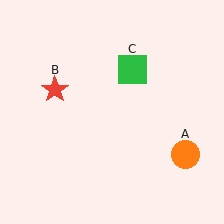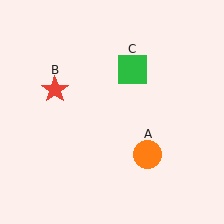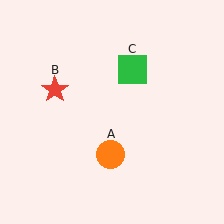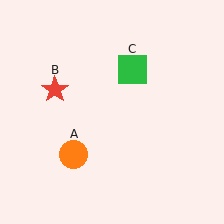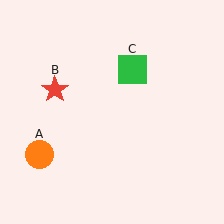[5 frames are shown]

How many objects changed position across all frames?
1 object changed position: orange circle (object A).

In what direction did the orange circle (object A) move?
The orange circle (object A) moved left.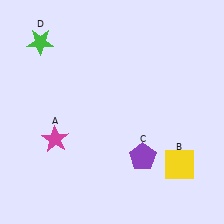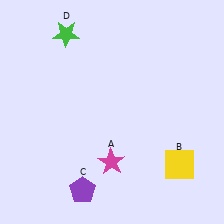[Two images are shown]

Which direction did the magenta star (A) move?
The magenta star (A) moved right.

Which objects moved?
The objects that moved are: the magenta star (A), the purple pentagon (C), the green star (D).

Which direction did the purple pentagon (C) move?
The purple pentagon (C) moved left.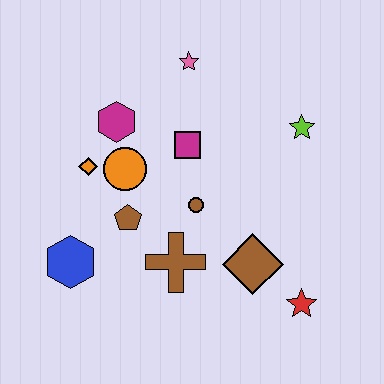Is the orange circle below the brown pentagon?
No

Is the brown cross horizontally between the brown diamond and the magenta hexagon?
Yes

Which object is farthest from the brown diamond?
The pink star is farthest from the brown diamond.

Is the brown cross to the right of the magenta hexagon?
Yes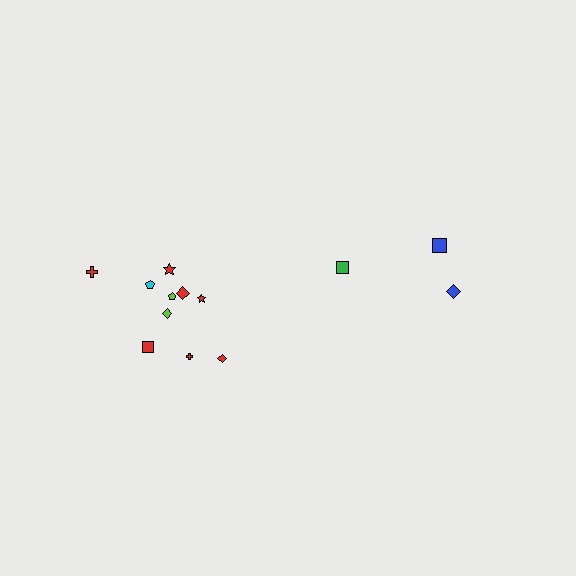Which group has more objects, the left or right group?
The left group.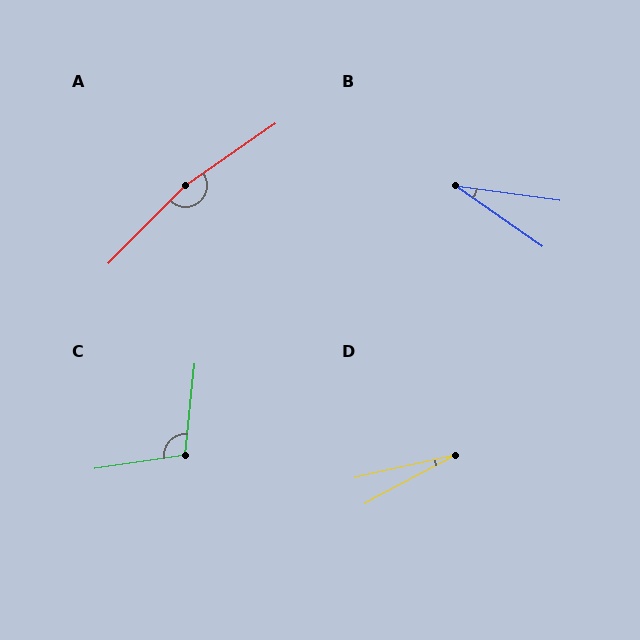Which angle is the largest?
A, at approximately 169 degrees.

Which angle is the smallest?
D, at approximately 15 degrees.